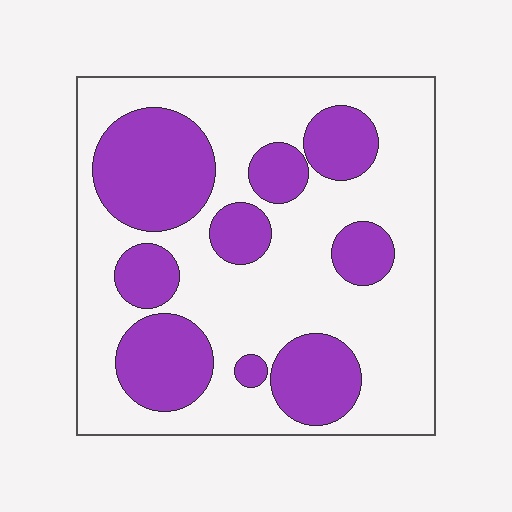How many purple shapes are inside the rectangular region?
9.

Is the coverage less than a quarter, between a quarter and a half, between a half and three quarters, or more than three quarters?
Between a quarter and a half.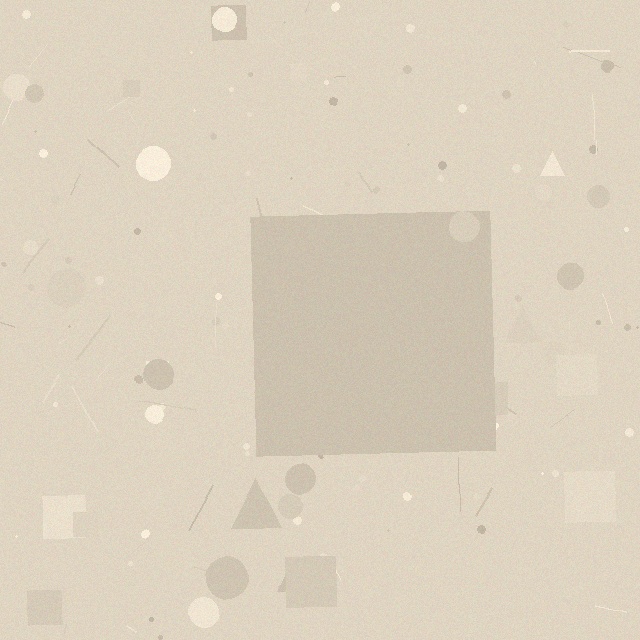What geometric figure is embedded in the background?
A square is embedded in the background.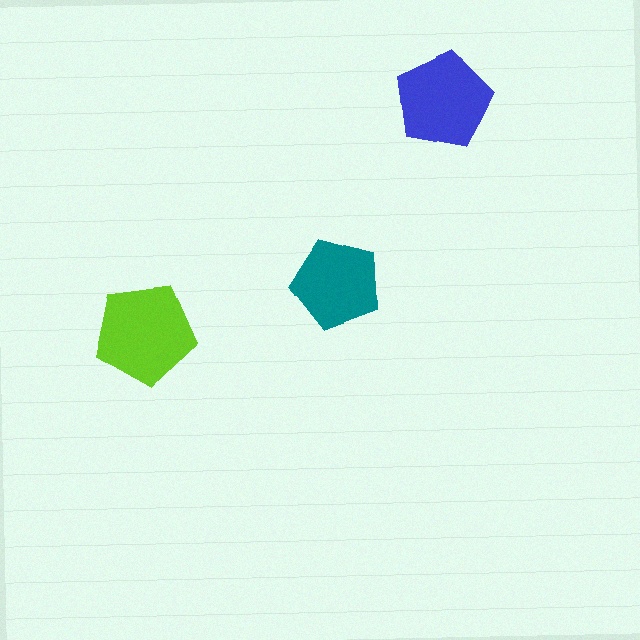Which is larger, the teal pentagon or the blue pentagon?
The blue one.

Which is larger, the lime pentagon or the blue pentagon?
The lime one.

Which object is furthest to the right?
The blue pentagon is rightmost.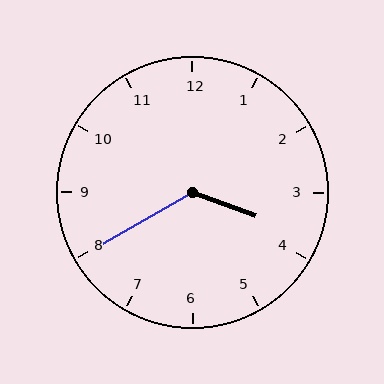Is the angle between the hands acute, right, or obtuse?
It is obtuse.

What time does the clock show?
3:40.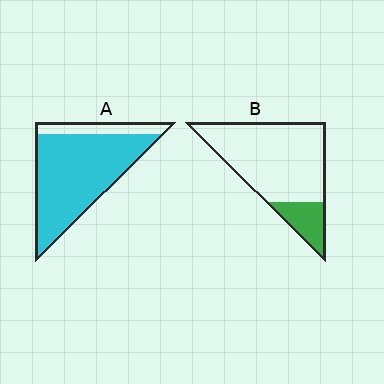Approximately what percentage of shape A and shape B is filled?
A is approximately 85% and B is approximately 20%.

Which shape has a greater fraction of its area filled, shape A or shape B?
Shape A.